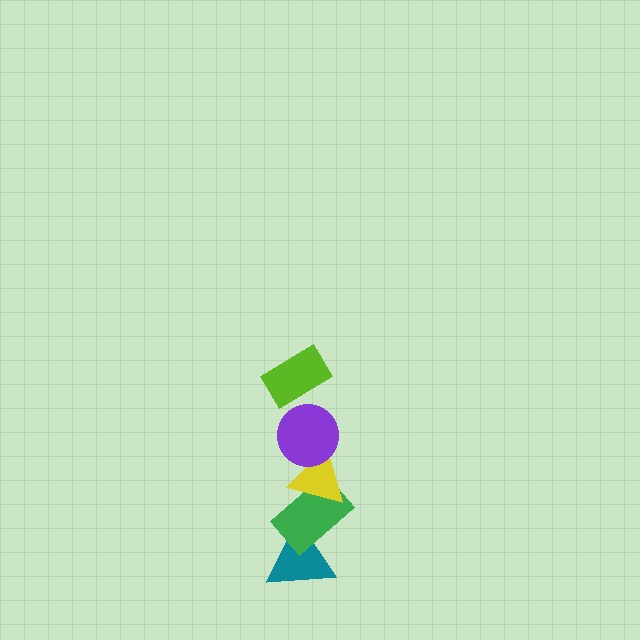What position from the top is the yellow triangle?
The yellow triangle is 3rd from the top.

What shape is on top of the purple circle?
The lime rectangle is on top of the purple circle.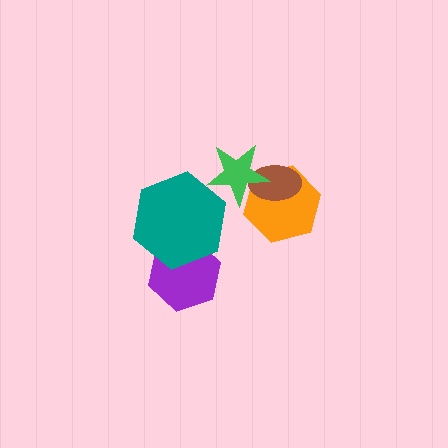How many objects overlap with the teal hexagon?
1 object overlaps with the teal hexagon.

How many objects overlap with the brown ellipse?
2 objects overlap with the brown ellipse.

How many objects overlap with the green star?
2 objects overlap with the green star.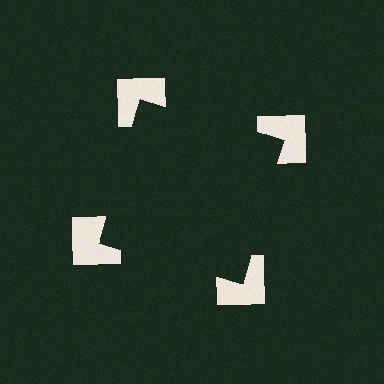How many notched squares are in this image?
There are 4 — one at each vertex of the illusory square.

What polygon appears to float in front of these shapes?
An illusory square — its edges are inferred from the aligned wedge cuts in the notched squares, not physically drawn.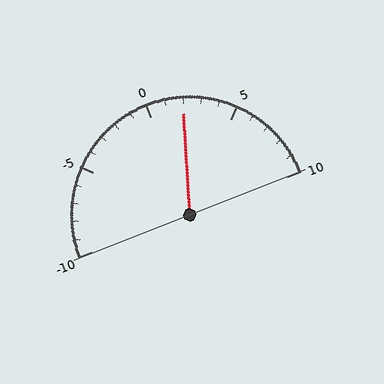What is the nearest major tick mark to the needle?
The nearest major tick mark is 0.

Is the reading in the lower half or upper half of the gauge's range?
The reading is in the upper half of the range (-10 to 10).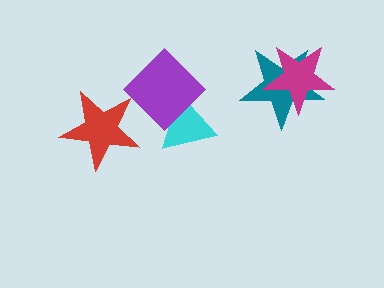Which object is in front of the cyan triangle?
The purple diamond is in front of the cyan triangle.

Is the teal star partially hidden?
Yes, it is partially covered by another shape.